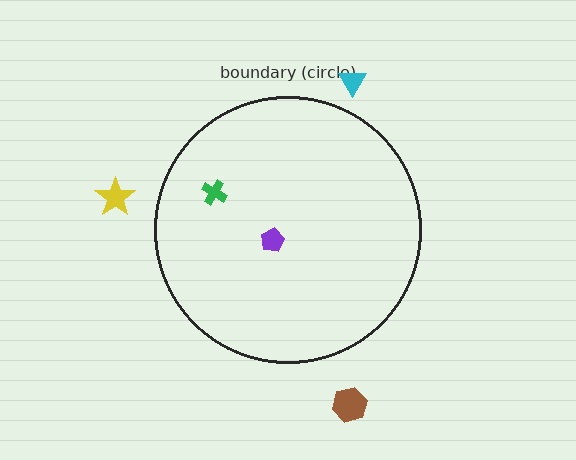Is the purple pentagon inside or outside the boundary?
Inside.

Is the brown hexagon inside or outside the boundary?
Outside.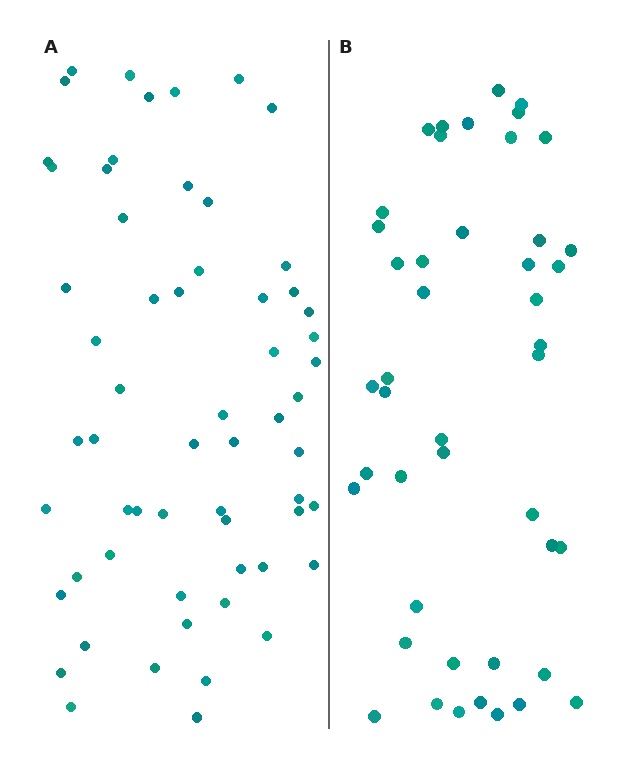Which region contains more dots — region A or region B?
Region A (the left region) has more dots.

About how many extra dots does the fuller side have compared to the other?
Region A has approximately 15 more dots than region B.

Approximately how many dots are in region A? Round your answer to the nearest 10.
About 60 dots.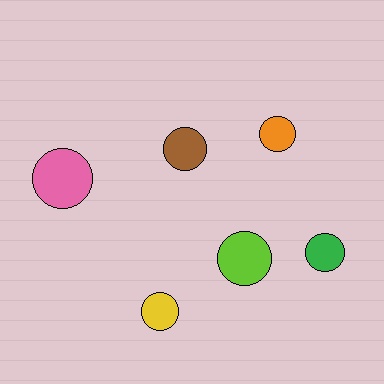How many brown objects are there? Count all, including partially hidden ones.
There is 1 brown object.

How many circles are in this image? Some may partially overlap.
There are 6 circles.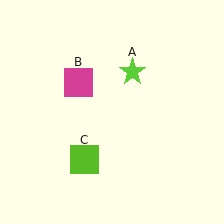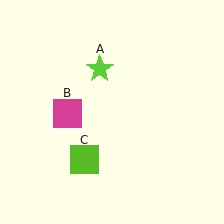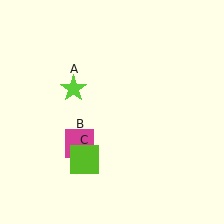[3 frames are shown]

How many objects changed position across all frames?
2 objects changed position: lime star (object A), magenta square (object B).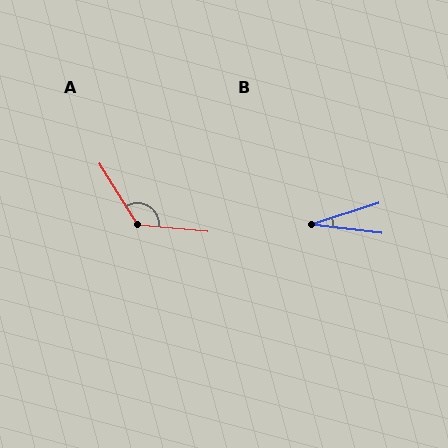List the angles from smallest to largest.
B (25°), A (127°).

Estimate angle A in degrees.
Approximately 127 degrees.